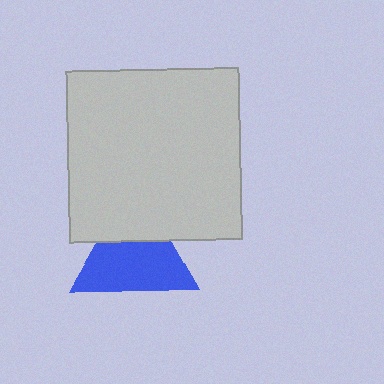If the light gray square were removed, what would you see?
You would see the complete blue triangle.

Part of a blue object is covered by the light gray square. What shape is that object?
It is a triangle.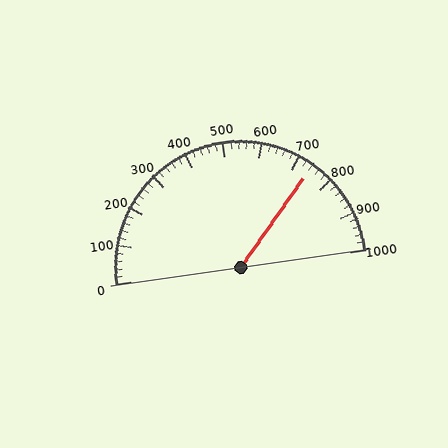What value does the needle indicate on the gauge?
The needle indicates approximately 740.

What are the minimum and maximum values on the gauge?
The gauge ranges from 0 to 1000.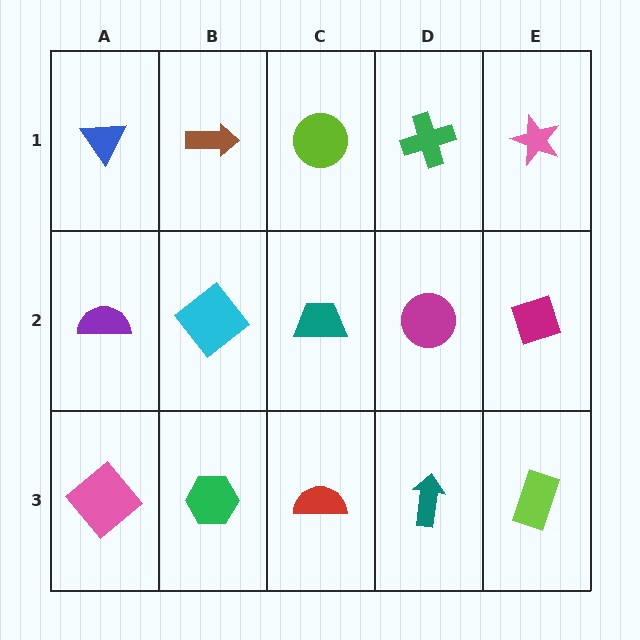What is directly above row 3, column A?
A purple semicircle.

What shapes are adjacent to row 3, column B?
A cyan diamond (row 2, column B), a pink diamond (row 3, column A), a red semicircle (row 3, column C).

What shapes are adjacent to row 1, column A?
A purple semicircle (row 2, column A), a brown arrow (row 1, column B).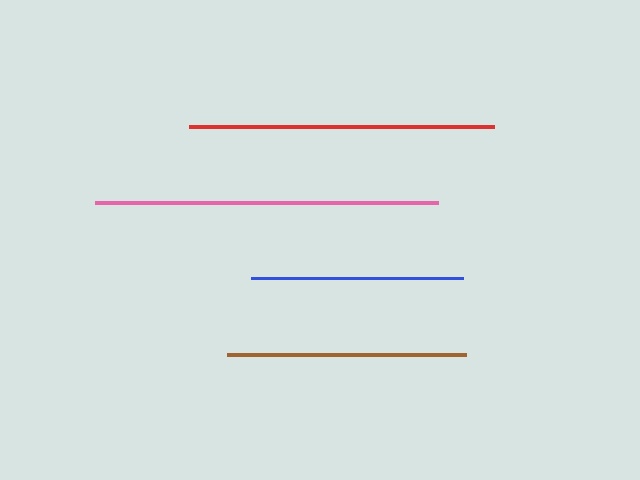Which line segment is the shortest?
The blue line is the shortest at approximately 211 pixels.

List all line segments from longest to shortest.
From longest to shortest: pink, red, brown, blue.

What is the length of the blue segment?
The blue segment is approximately 211 pixels long.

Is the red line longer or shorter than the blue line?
The red line is longer than the blue line.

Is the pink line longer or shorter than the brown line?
The pink line is longer than the brown line.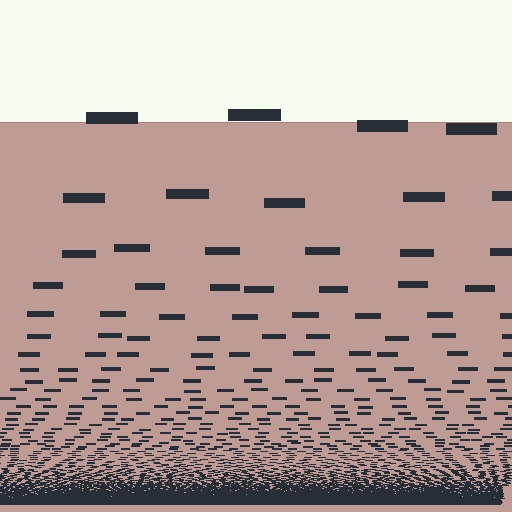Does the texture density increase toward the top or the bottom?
Density increases toward the bottom.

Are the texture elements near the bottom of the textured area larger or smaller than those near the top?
Smaller. The gradient is inverted — elements near the bottom are smaller and denser.